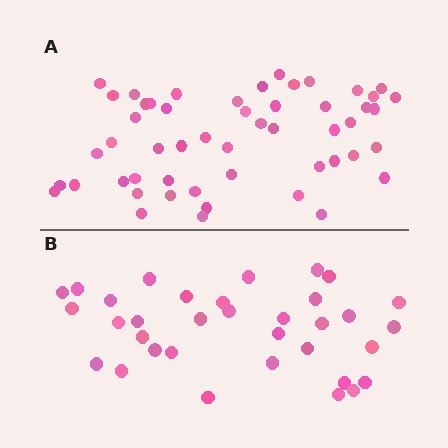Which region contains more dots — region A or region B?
Region A (the top region) has more dots.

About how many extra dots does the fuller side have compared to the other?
Region A has approximately 20 more dots than region B.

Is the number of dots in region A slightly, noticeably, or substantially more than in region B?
Region A has substantially more. The ratio is roughly 1.5 to 1.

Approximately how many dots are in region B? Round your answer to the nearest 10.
About 30 dots. (The exact count is 34, which rounds to 30.)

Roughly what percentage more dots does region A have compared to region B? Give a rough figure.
About 55% more.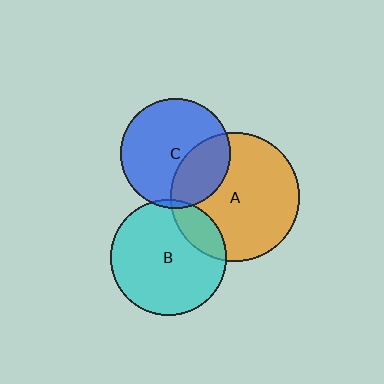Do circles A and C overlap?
Yes.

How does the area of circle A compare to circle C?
Approximately 1.4 times.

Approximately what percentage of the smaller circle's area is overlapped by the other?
Approximately 30%.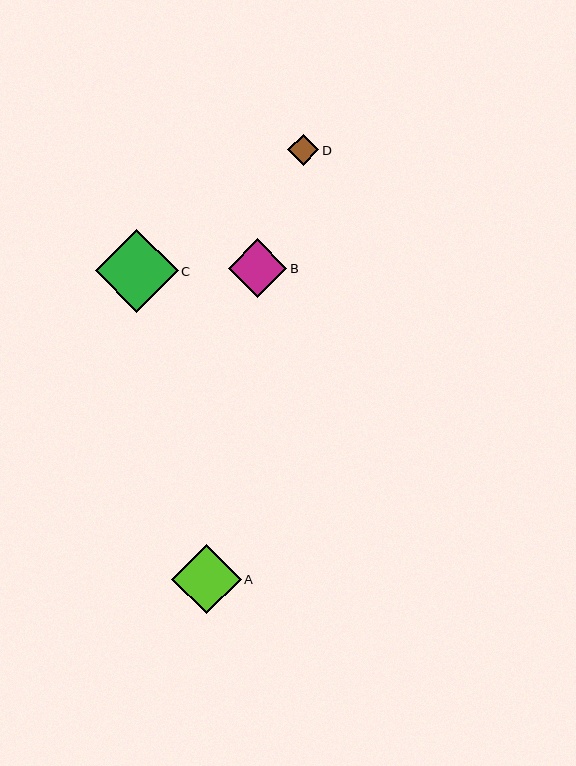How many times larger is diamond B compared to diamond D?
Diamond B is approximately 1.9 times the size of diamond D.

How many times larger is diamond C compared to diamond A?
Diamond C is approximately 1.2 times the size of diamond A.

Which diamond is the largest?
Diamond C is the largest with a size of approximately 83 pixels.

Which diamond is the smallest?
Diamond D is the smallest with a size of approximately 31 pixels.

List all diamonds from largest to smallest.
From largest to smallest: C, A, B, D.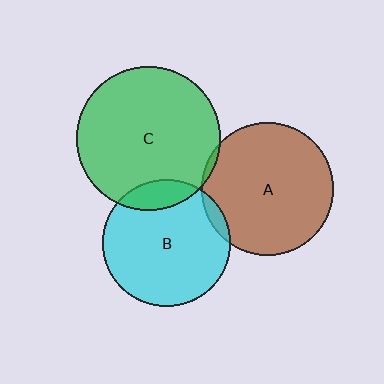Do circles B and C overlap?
Yes.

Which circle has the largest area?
Circle C (green).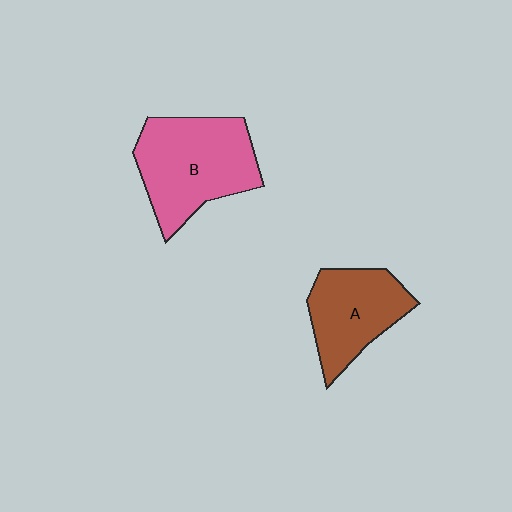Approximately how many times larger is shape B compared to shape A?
Approximately 1.4 times.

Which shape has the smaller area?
Shape A (brown).